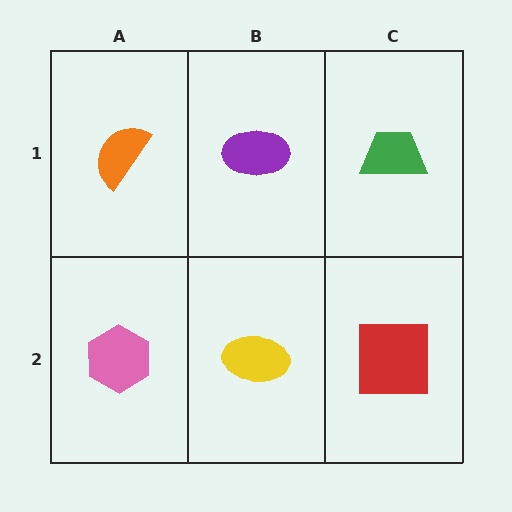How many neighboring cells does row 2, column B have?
3.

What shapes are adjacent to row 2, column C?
A green trapezoid (row 1, column C), a yellow ellipse (row 2, column B).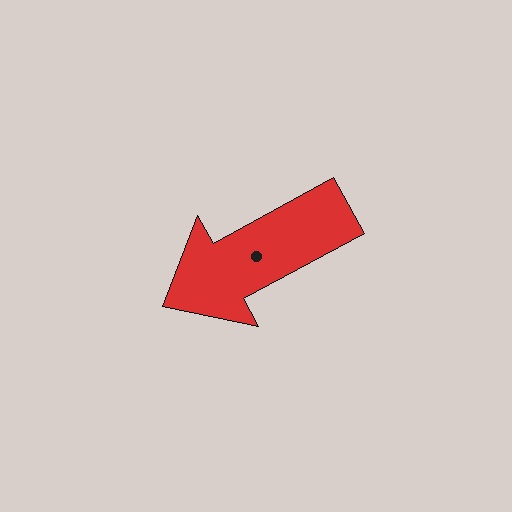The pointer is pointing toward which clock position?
Roughly 8 o'clock.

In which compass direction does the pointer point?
Southwest.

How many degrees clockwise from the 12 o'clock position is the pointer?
Approximately 242 degrees.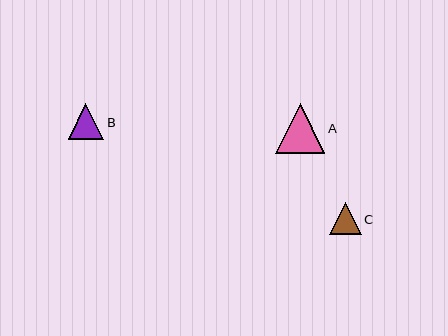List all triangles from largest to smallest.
From largest to smallest: A, B, C.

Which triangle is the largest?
Triangle A is the largest with a size of approximately 49 pixels.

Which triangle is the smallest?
Triangle C is the smallest with a size of approximately 32 pixels.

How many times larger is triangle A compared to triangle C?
Triangle A is approximately 1.6 times the size of triangle C.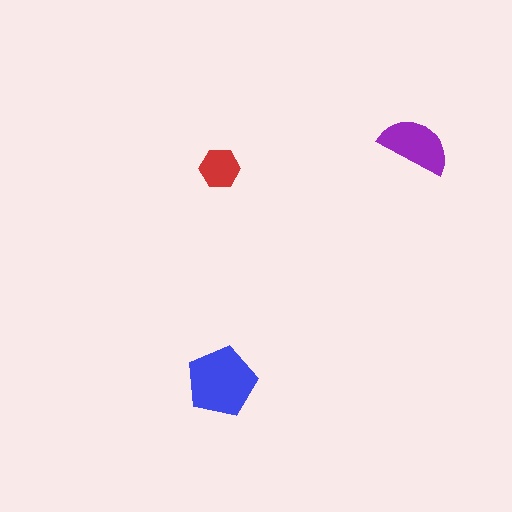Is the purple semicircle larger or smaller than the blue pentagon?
Smaller.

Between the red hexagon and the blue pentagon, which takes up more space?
The blue pentagon.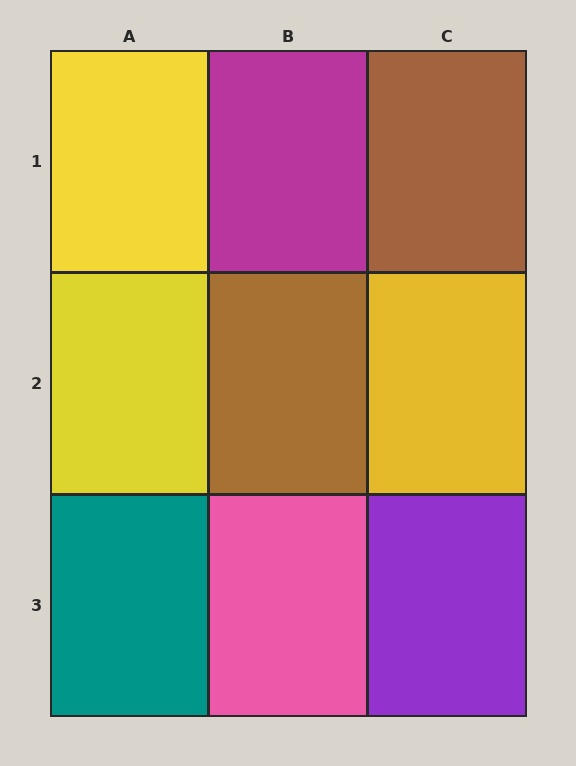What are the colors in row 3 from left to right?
Teal, pink, purple.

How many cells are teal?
1 cell is teal.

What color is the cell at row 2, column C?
Yellow.